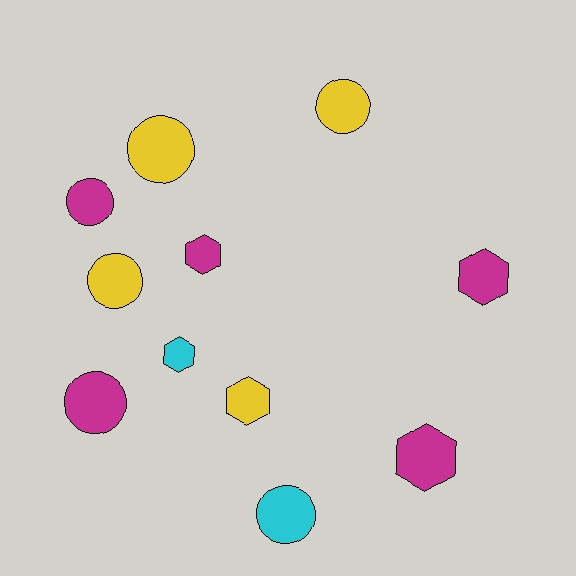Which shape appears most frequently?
Circle, with 6 objects.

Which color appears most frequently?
Magenta, with 5 objects.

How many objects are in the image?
There are 11 objects.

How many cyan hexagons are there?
There is 1 cyan hexagon.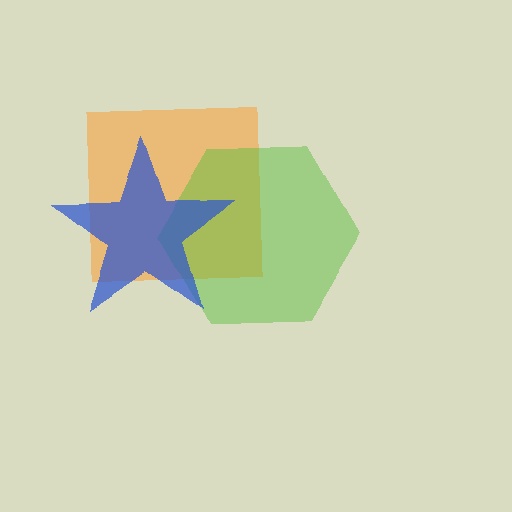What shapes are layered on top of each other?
The layered shapes are: an orange square, a lime hexagon, a blue star.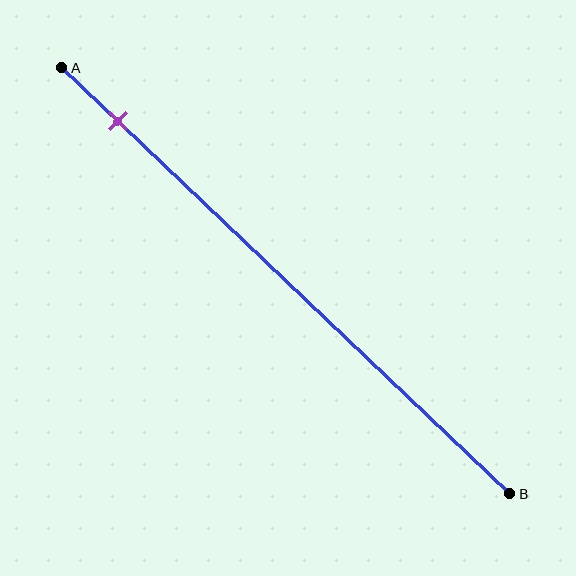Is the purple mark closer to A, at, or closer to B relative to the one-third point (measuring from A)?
The purple mark is closer to point A than the one-third point of segment AB.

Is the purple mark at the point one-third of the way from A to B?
No, the mark is at about 10% from A, not at the 33% one-third point.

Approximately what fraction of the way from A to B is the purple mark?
The purple mark is approximately 10% of the way from A to B.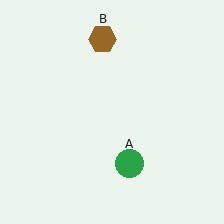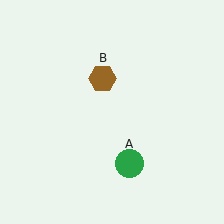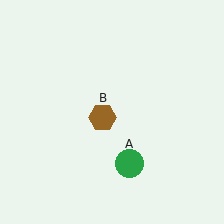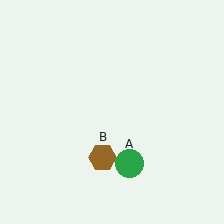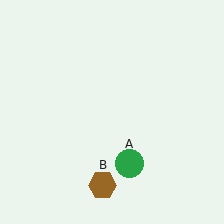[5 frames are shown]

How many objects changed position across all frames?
1 object changed position: brown hexagon (object B).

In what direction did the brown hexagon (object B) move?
The brown hexagon (object B) moved down.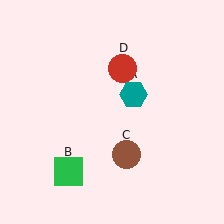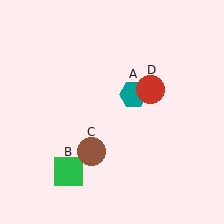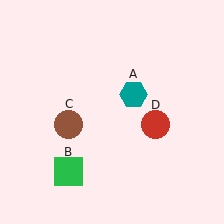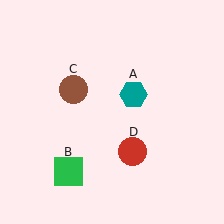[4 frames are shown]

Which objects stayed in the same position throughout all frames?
Teal hexagon (object A) and green square (object B) remained stationary.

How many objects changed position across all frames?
2 objects changed position: brown circle (object C), red circle (object D).